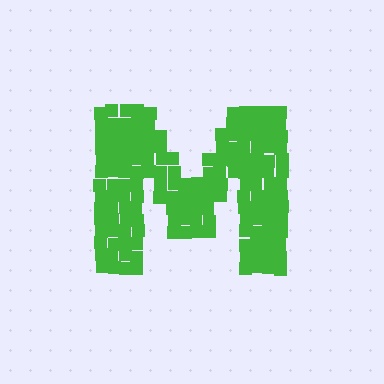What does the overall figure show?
The overall figure shows the letter M.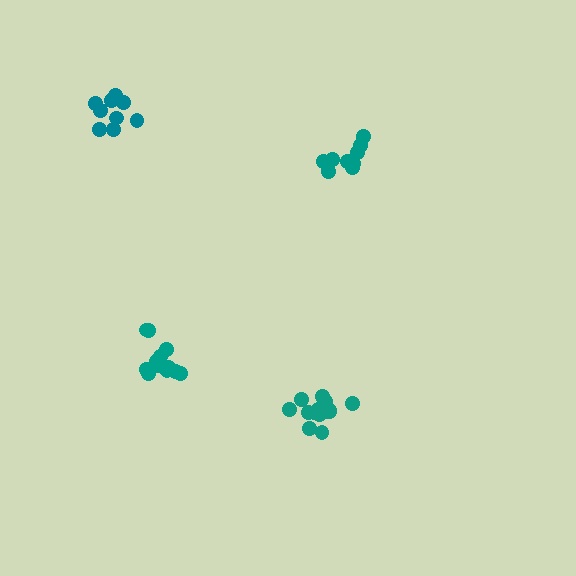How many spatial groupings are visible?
There are 4 spatial groupings.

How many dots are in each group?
Group 1: 9 dots, Group 2: 13 dots, Group 3: 10 dots, Group 4: 14 dots (46 total).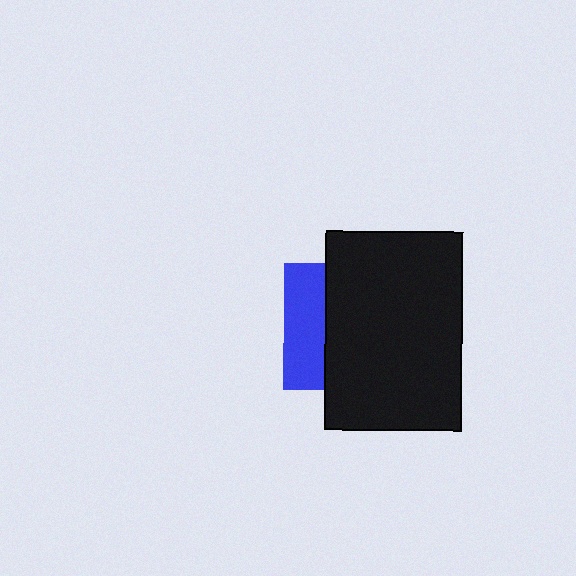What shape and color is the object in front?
The object in front is a black rectangle.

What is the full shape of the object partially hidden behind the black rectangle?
The partially hidden object is a blue square.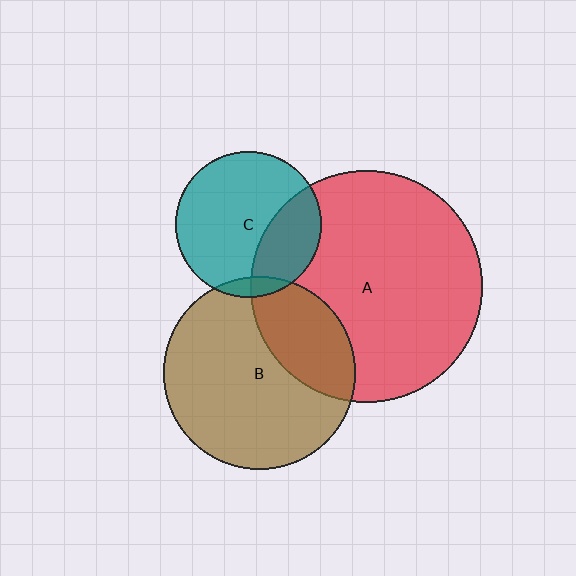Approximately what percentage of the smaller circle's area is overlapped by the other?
Approximately 30%.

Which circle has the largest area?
Circle A (red).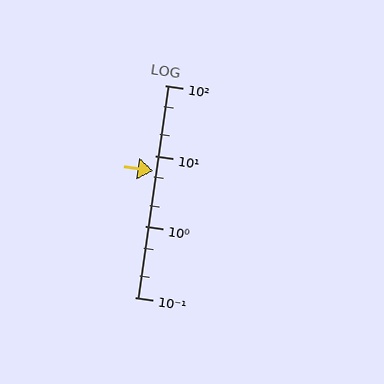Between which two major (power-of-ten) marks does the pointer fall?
The pointer is between 1 and 10.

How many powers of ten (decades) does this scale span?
The scale spans 3 decades, from 0.1 to 100.